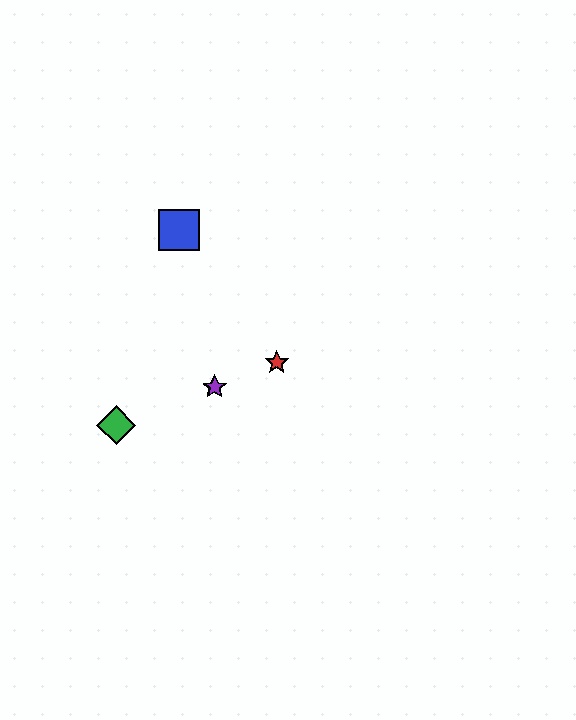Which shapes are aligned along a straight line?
The red star, the green diamond, the yellow star, the purple star are aligned along a straight line.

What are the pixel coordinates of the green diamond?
The green diamond is at (116, 425).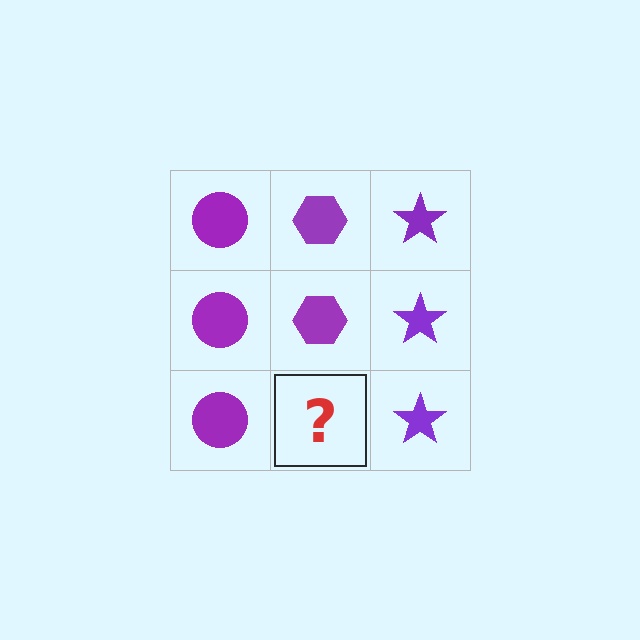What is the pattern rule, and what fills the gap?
The rule is that each column has a consistent shape. The gap should be filled with a purple hexagon.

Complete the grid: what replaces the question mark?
The question mark should be replaced with a purple hexagon.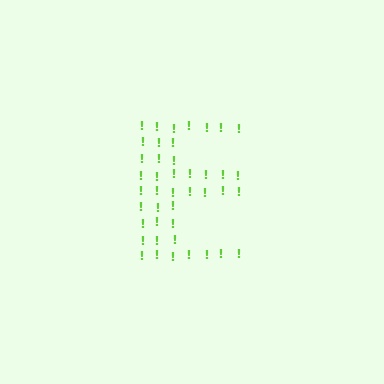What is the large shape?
The large shape is the letter E.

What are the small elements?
The small elements are exclamation marks.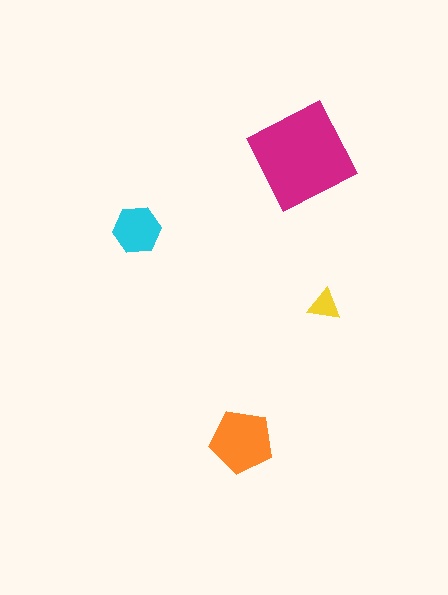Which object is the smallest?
The yellow triangle.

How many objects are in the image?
There are 4 objects in the image.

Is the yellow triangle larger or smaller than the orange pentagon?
Smaller.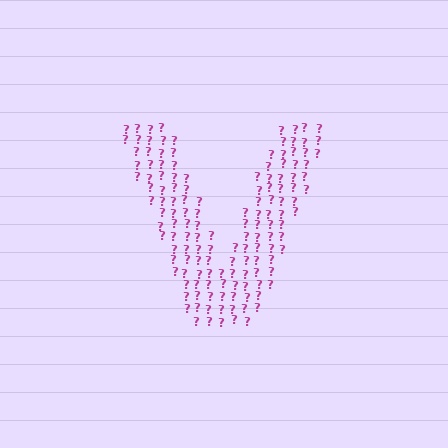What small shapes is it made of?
It is made of small question marks.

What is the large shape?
The large shape is the letter V.